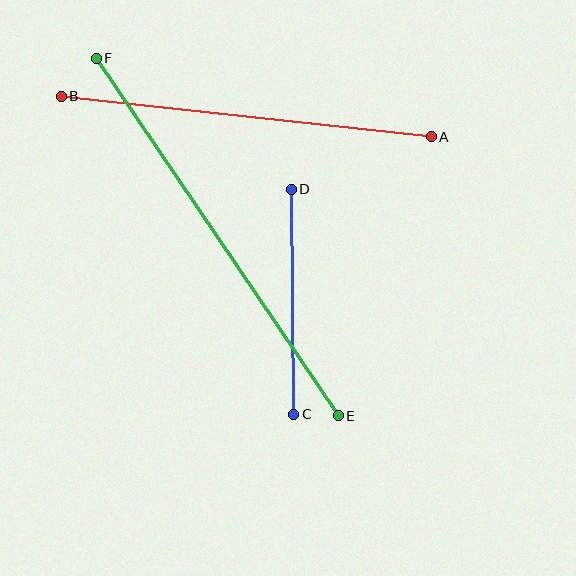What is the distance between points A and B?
The distance is approximately 372 pixels.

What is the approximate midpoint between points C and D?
The midpoint is at approximately (293, 302) pixels.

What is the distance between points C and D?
The distance is approximately 225 pixels.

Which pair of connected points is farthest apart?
Points E and F are farthest apart.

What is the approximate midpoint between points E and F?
The midpoint is at approximately (217, 237) pixels.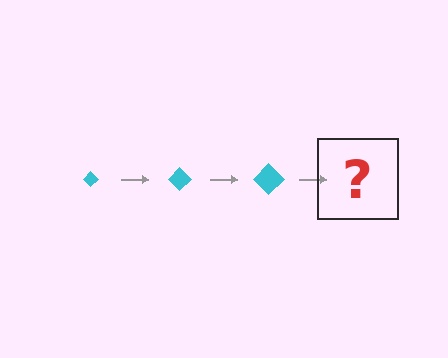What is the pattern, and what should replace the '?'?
The pattern is that the diamond gets progressively larger each step. The '?' should be a cyan diamond, larger than the previous one.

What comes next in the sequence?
The next element should be a cyan diamond, larger than the previous one.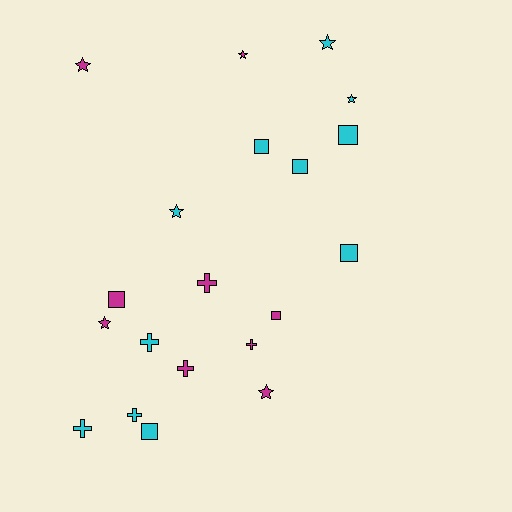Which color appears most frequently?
Cyan, with 11 objects.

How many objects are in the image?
There are 20 objects.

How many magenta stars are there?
There are 4 magenta stars.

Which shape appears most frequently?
Square, with 7 objects.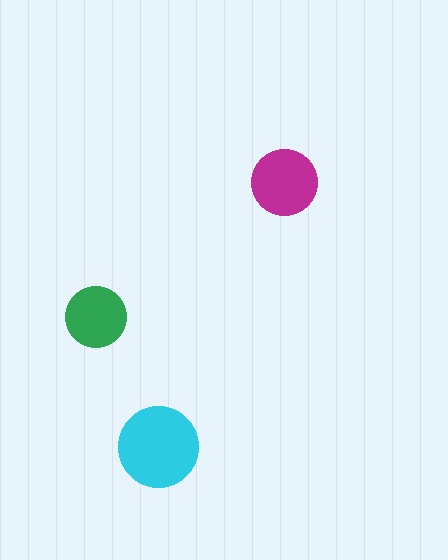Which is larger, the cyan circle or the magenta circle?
The cyan one.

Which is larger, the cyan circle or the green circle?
The cyan one.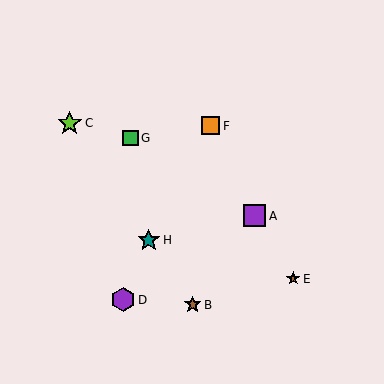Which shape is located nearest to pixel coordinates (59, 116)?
The lime star (labeled C) at (70, 123) is nearest to that location.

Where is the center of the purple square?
The center of the purple square is at (254, 216).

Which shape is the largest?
The lime star (labeled C) is the largest.